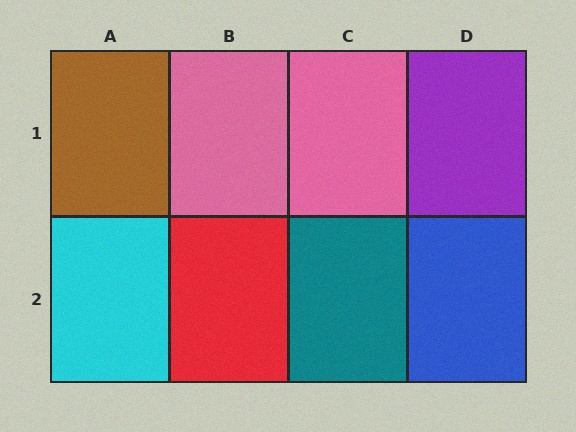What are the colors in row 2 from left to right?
Cyan, red, teal, blue.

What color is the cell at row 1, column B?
Pink.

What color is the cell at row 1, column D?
Purple.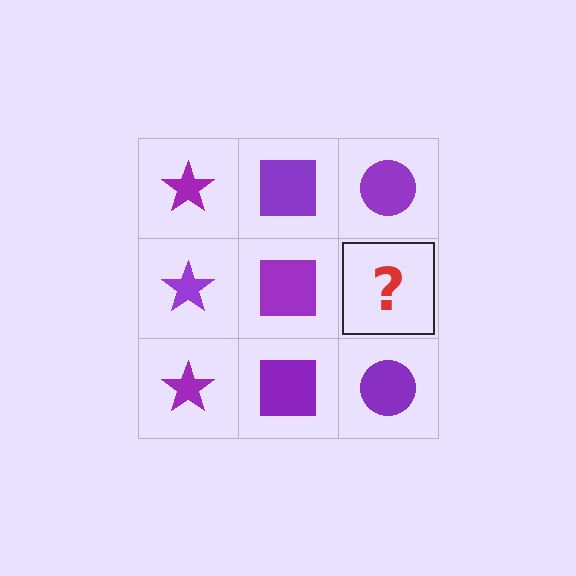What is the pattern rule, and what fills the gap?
The rule is that each column has a consistent shape. The gap should be filled with a purple circle.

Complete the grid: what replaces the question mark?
The question mark should be replaced with a purple circle.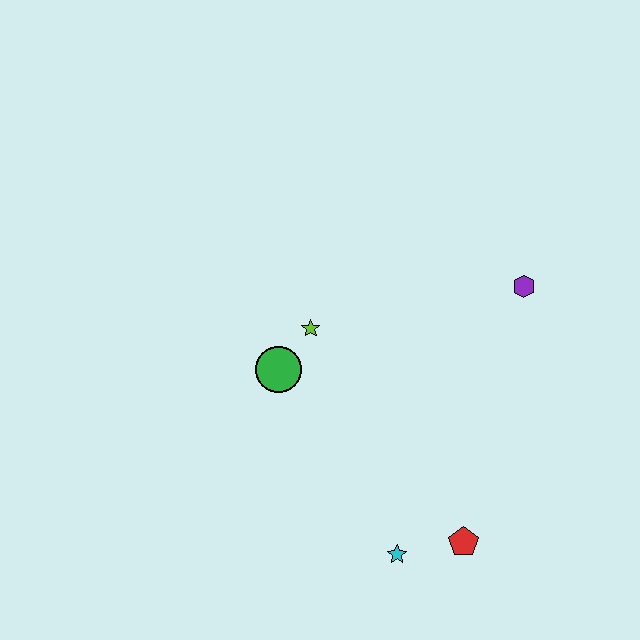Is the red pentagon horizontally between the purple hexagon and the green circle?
Yes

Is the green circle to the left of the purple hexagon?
Yes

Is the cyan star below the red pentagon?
Yes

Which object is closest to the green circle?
The lime star is closest to the green circle.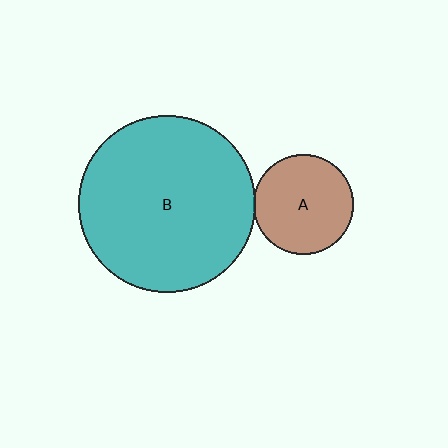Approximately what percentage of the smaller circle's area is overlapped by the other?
Approximately 5%.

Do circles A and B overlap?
Yes.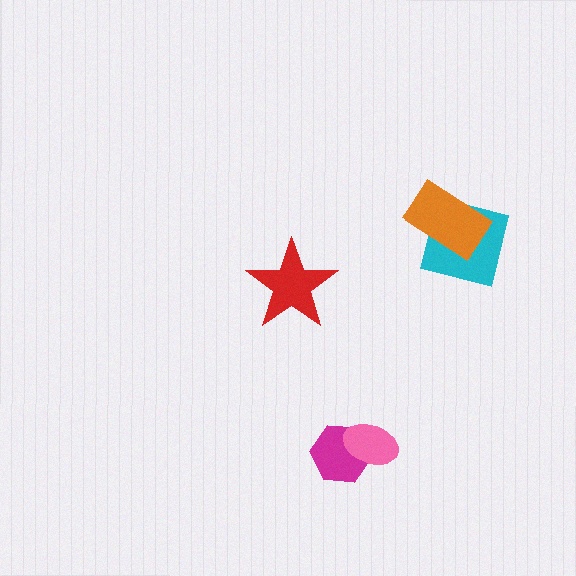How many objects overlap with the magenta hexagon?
1 object overlaps with the magenta hexagon.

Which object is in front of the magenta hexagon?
The pink ellipse is in front of the magenta hexagon.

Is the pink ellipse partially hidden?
No, no other shape covers it.